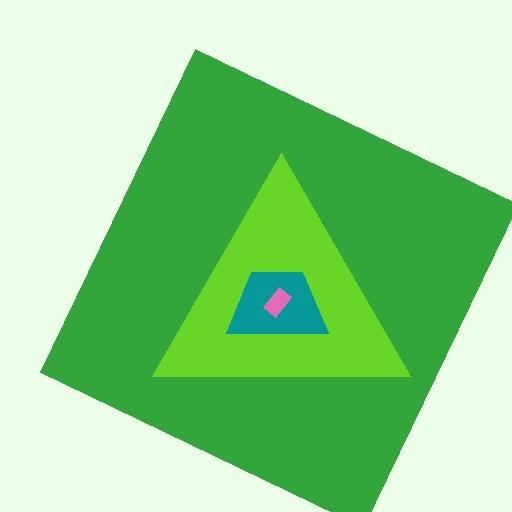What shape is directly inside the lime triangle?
The teal trapezoid.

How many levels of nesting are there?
4.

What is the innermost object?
The pink rectangle.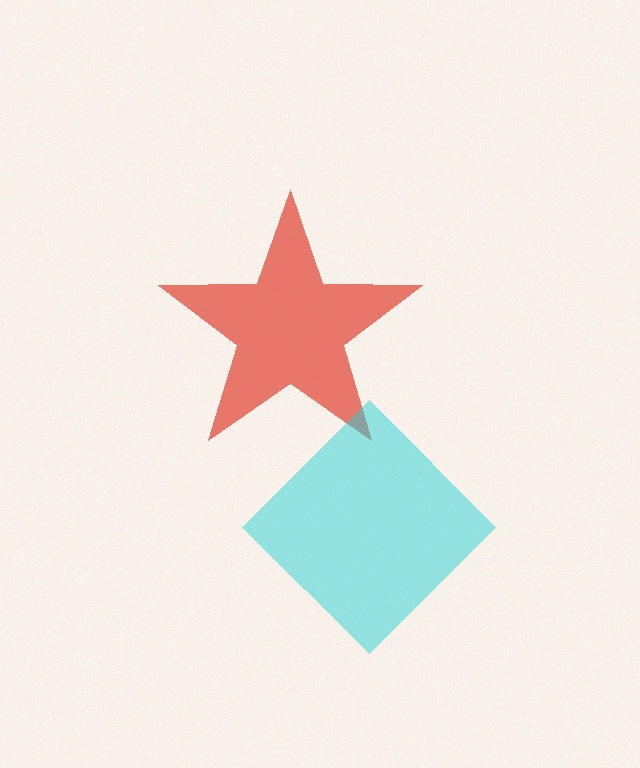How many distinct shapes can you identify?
There are 2 distinct shapes: a red star, a cyan diamond.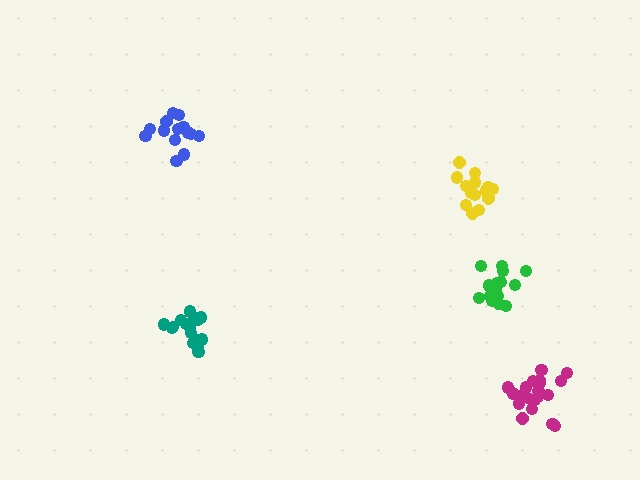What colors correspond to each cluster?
The clusters are colored: magenta, yellow, green, blue, teal.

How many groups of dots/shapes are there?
There are 5 groups.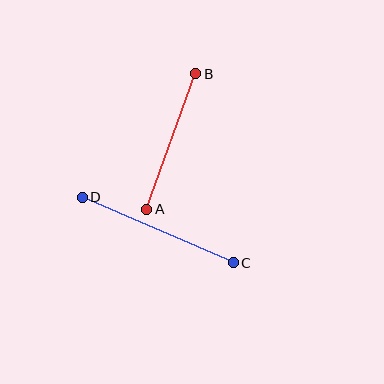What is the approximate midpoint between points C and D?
The midpoint is at approximately (158, 230) pixels.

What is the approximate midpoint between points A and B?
The midpoint is at approximately (171, 142) pixels.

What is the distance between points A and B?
The distance is approximately 144 pixels.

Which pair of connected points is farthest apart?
Points C and D are farthest apart.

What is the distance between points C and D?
The distance is approximately 164 pixels.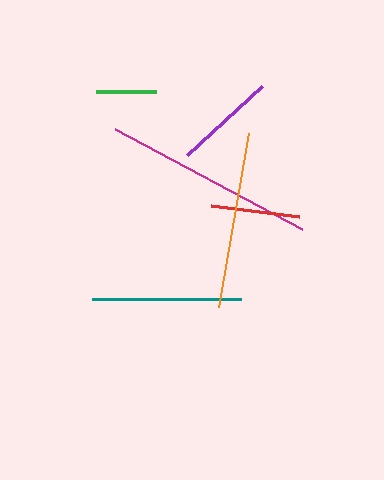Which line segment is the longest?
The magenta line is the longest at approximately 213 pixels.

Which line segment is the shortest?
The green line is the shortest at approximately 61 pixels.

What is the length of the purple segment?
The purple segment is approximately 102 pixels long.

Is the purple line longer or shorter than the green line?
The purple line is longer than the green line.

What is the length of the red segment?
The red segment is approximately 89 pixels long.